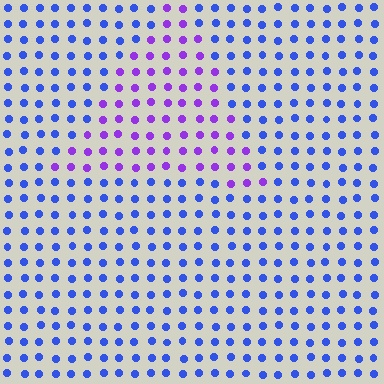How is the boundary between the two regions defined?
The boundary is defined purely by a slight shift in hue (about 45 degrees). Spacing, size, and orientation are identical on both sides.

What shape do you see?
I see a triangle.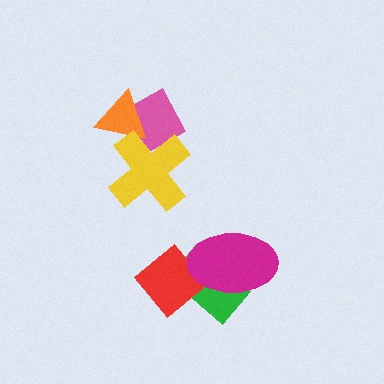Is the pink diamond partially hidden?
Yes, it is partially covered by another shape.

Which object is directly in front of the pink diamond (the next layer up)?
The orange triangle is directly in front of the pink diamond.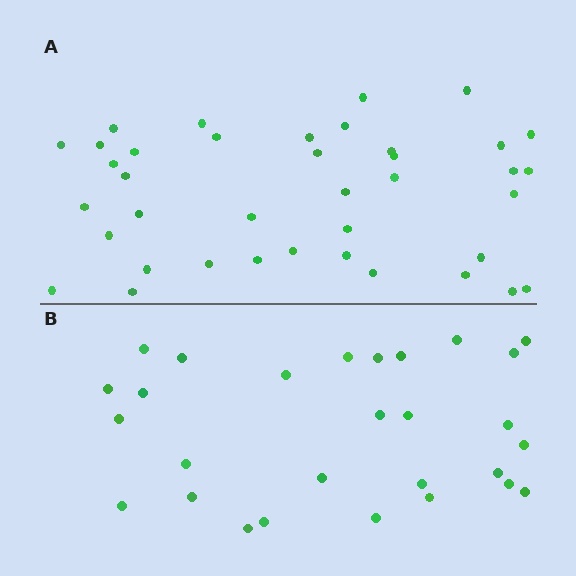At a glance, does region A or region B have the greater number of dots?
Region A (the top region) has more dots.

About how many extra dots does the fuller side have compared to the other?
Region A has roughly 12 or so more dots than region B.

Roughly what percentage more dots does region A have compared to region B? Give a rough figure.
About 40% more.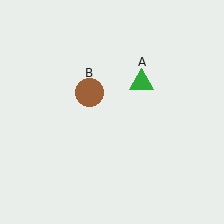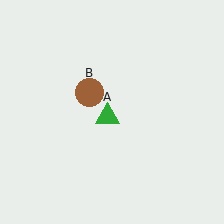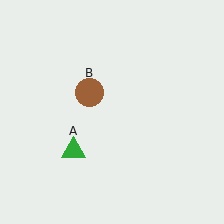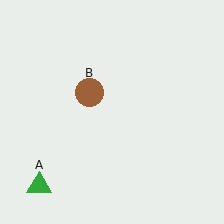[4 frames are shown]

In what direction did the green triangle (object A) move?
The green triangle (object A) moved down and to the left.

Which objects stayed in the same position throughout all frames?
Brown circle (object B) remained stationary.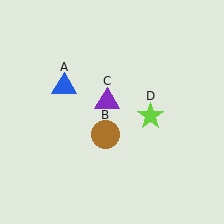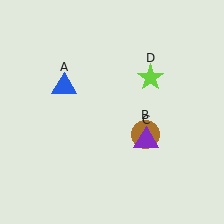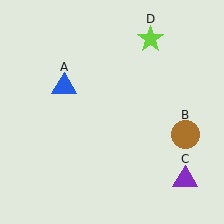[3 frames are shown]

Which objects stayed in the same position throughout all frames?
Blue triangle (object A) remained stationary.